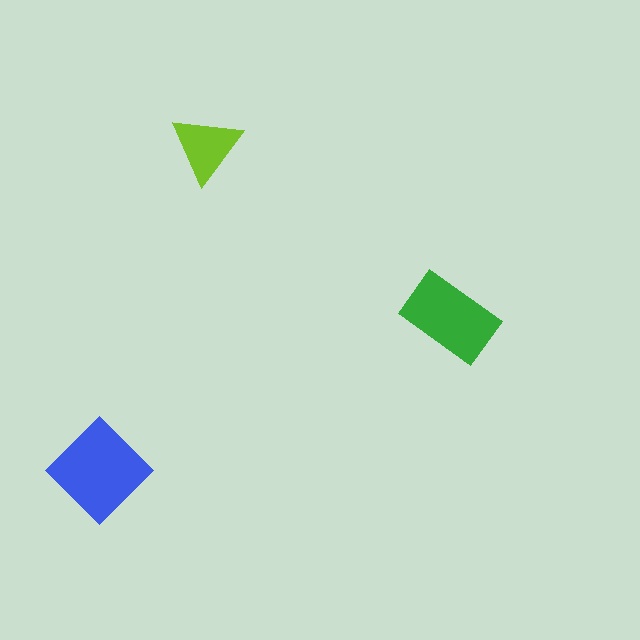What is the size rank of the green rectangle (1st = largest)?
2nd.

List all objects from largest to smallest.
The blue diamond, the green rectangle, the lime triangle.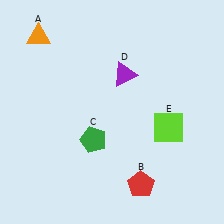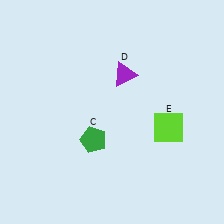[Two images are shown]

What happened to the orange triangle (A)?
The orange triangle (A) was removed in Image 2. It was in the top-left area of Image 1.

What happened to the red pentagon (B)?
The red pentagon (B) was removed in Image 2. It was in the bottom-right area of Image 1.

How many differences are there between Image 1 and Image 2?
There are 2 differences between the two images.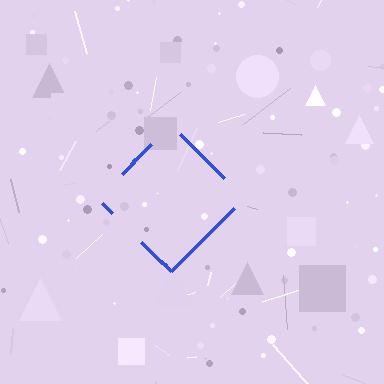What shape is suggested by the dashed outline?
The dashed outline suggests a diamond.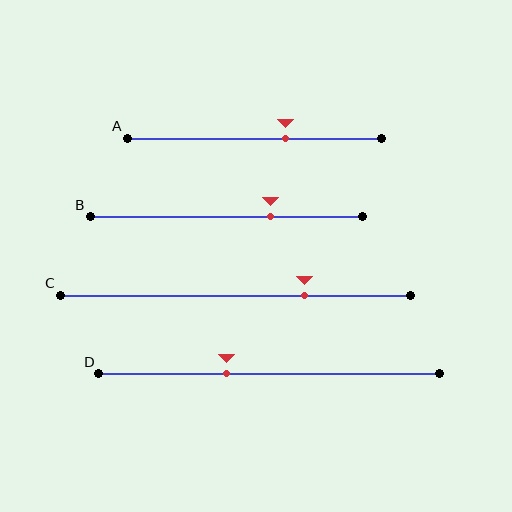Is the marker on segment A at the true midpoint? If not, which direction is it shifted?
No, the marker on segment A is shifted to the right by about 12% of the segment length.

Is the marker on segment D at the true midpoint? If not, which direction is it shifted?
No, the marker on segment D is shifted to the left by about 12% of the segment length.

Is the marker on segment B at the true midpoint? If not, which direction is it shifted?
No, the marker on segment B is shifted to the right by about 16% of the segment length.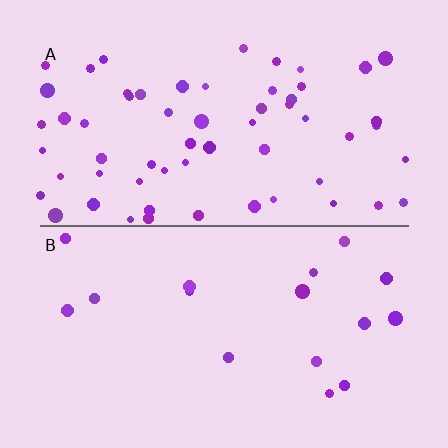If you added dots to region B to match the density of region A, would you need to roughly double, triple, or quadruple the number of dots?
Approximately quadruple.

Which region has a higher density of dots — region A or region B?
A (the top).